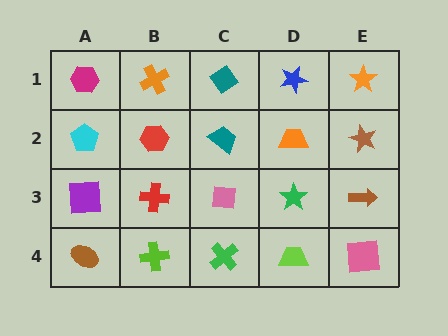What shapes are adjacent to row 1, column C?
A teal trapezoid (row 2, column C), an orange cross (row 1, column B), a blue star (row 1, column D).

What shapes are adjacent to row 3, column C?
A teal trapezoid (row 2, column C), a green cross (row 4, column C), a red cross (row 3, column B), a green star (row 3, column D).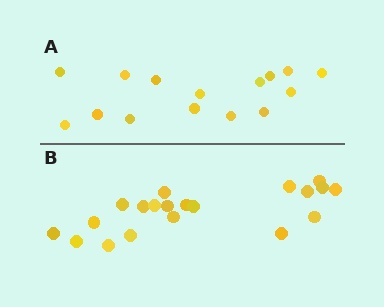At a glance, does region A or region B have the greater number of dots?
Region B (the bottom region) has more dots.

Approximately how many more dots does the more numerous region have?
Region B has about 5 more dots than region A.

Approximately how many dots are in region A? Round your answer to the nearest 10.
About 20 dots. (The exact count is 15, which rounds to 20.)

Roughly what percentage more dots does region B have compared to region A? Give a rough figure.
About 35% more.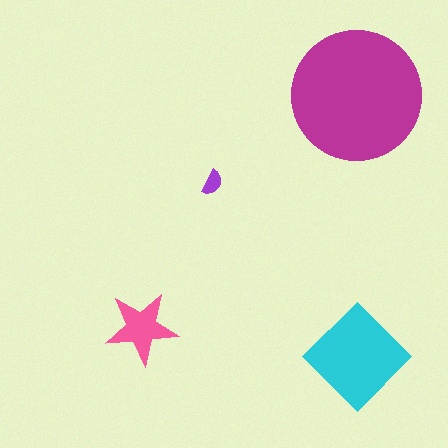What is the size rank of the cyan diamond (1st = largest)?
2nd.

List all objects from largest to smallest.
The magenta circle, the cyan diamond, the pink star, the purple semicircle.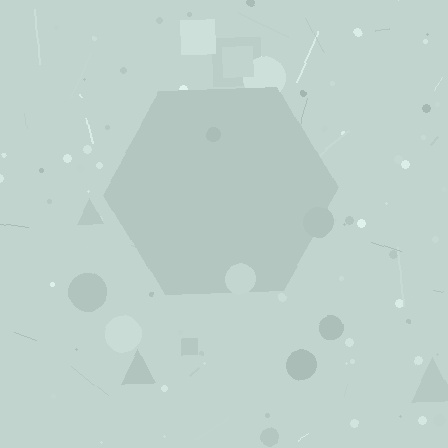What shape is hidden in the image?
A hexagon is hidden in the image.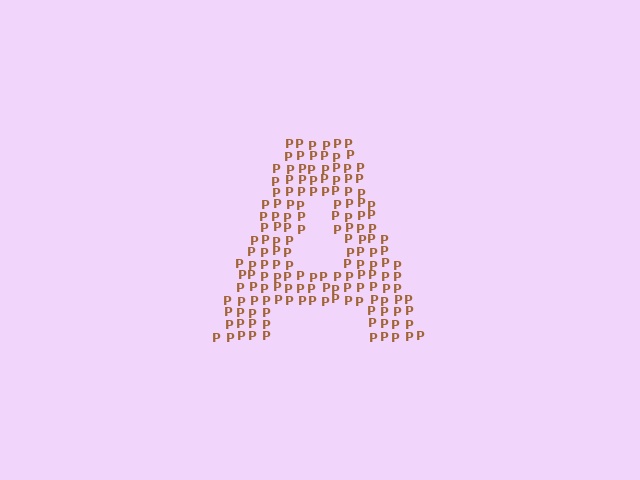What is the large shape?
The large shape is the letter A.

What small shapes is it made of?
It is made of small letter P's.